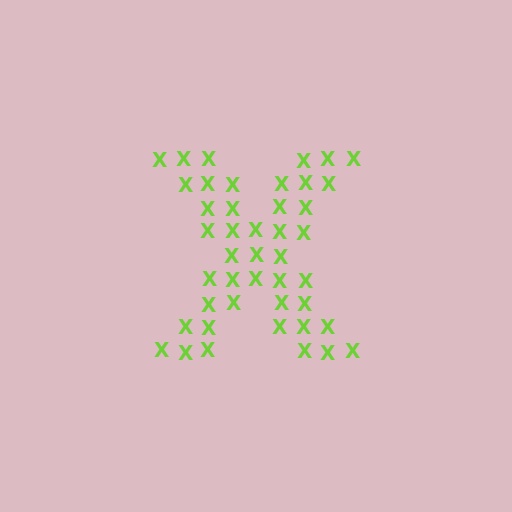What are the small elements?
The small elements are letter X's.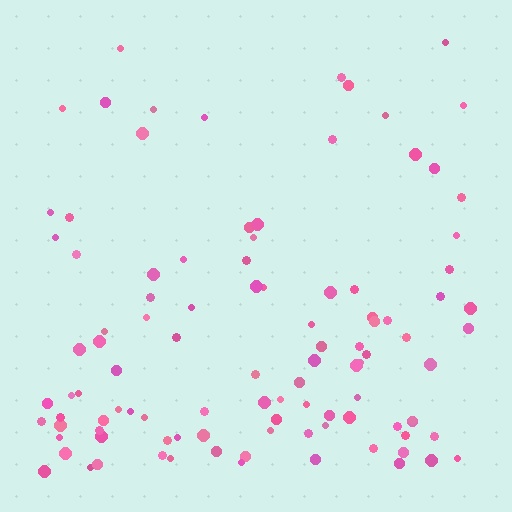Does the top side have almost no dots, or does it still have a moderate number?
Still a moderate number, just noticeably fewer than the bottom.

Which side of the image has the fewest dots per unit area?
The top.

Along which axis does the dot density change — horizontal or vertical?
Vertical.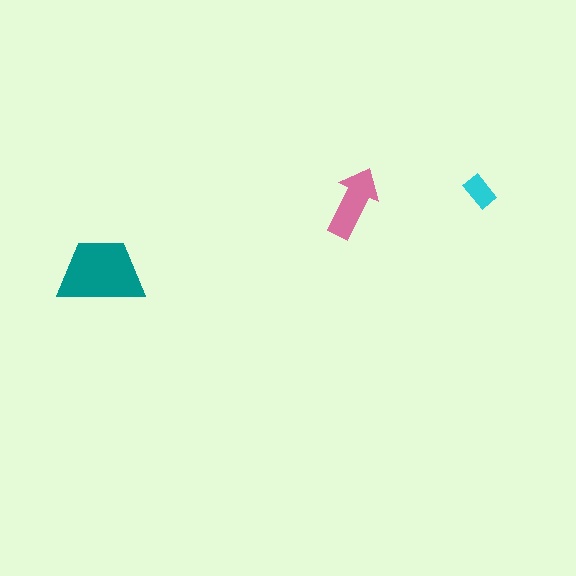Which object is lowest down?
The teal trapezoid is bottommost.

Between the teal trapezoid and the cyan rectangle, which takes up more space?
The teal trapezoid.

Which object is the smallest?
The cyan rectangle.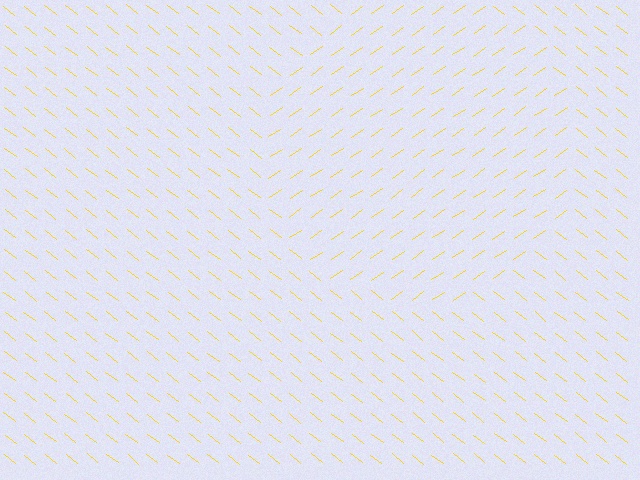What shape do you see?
I see a circle.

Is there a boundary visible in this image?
Yes, there is a texture boundary formed by a change in line orientation.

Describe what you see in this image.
The image is filled with small yellow line segments. A circle region in the image has lines oriented differently from the surrounding lines, creating a visible texture boundary.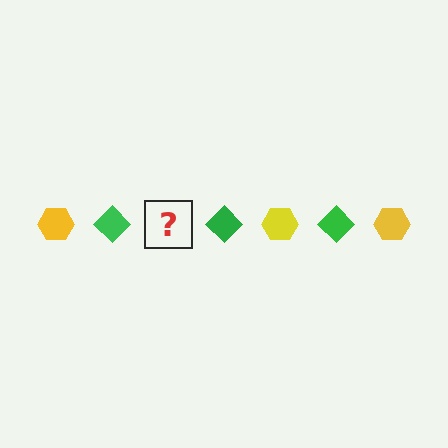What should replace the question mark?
The question mark should be replaced with a yellow hexagon.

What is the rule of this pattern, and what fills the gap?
The rule is that the pattern alternates between yellow hexagon and green diamond. The gap should be filled with a yellow hexagon.